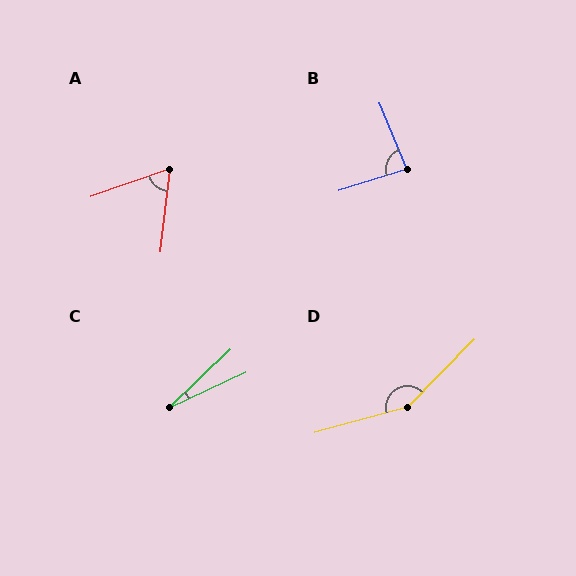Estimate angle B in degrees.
Approximately 86 degrees.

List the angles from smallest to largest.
C (19°), A (65°), B (86°), D (150°).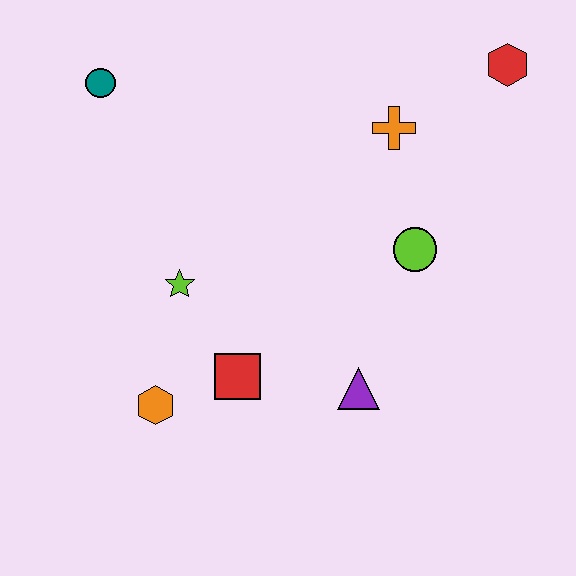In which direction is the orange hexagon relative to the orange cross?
The orange hexagon is below the orange cross.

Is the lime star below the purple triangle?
No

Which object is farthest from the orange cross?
The orange hexagon is farthest from the orange cross.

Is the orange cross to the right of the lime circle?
No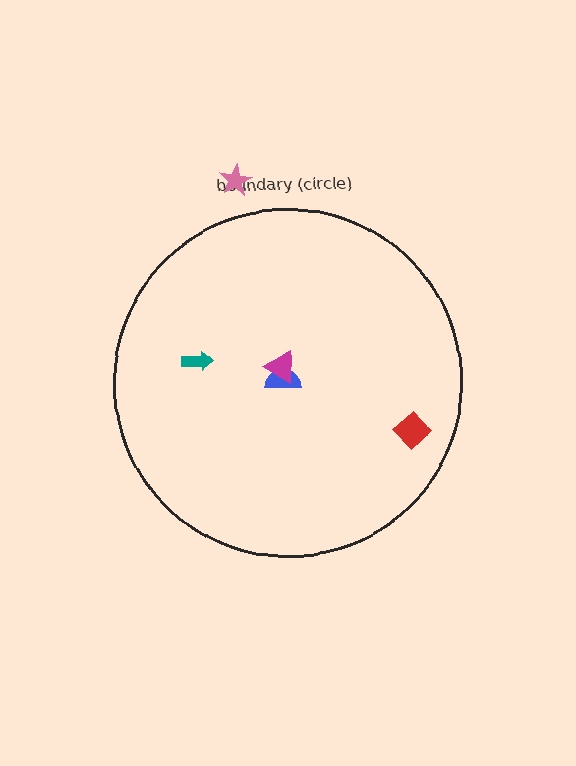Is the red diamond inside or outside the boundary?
Inside.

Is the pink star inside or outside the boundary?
Outside.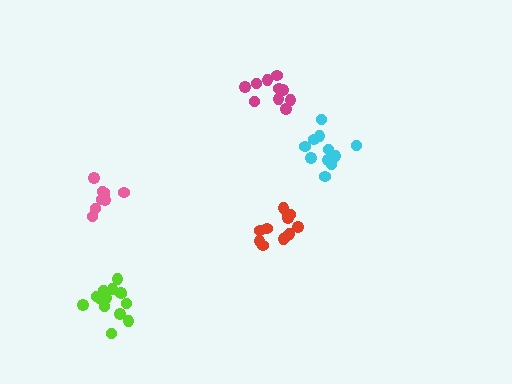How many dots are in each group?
Group 1: 11 dots, Group 2: 9 dots, Group 3: 14 dots, Group 4: 13 dots, Group 5: 10 dots (57 total).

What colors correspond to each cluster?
The clusters are colored: cyan, pink, lime, red, magenta.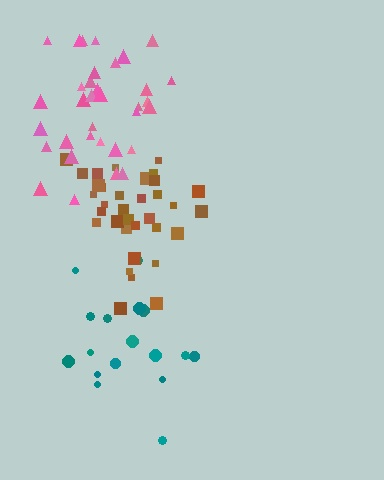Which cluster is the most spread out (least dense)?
Teal.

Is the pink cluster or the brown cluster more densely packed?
Brown.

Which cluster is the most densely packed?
Brown.